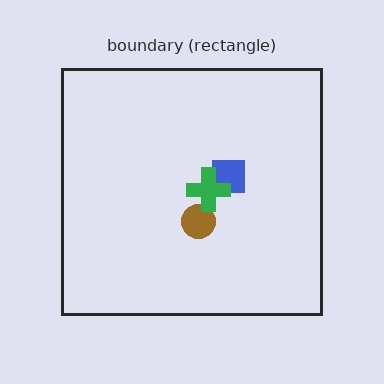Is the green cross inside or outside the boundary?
Inside.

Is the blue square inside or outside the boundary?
Inside.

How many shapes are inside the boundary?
3 inside, 0 outside.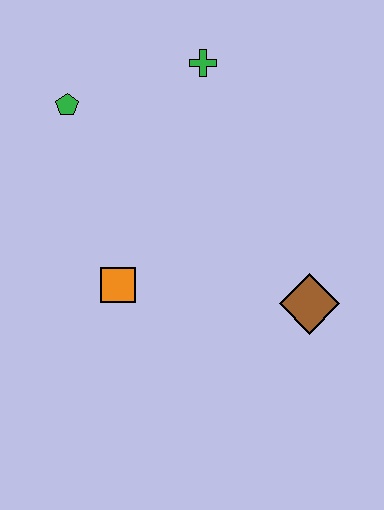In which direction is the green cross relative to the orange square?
The green cross is above the orange square.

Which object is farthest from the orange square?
The green cross is farthest from the orange square.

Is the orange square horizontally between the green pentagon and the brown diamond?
Yes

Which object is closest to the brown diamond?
The orange square is closest to the brown diamond.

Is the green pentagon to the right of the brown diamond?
No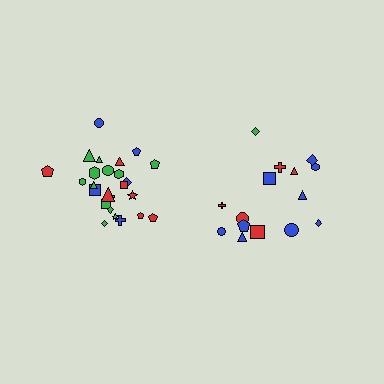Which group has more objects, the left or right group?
The left group.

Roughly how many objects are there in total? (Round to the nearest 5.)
Roughly 40 objects in total.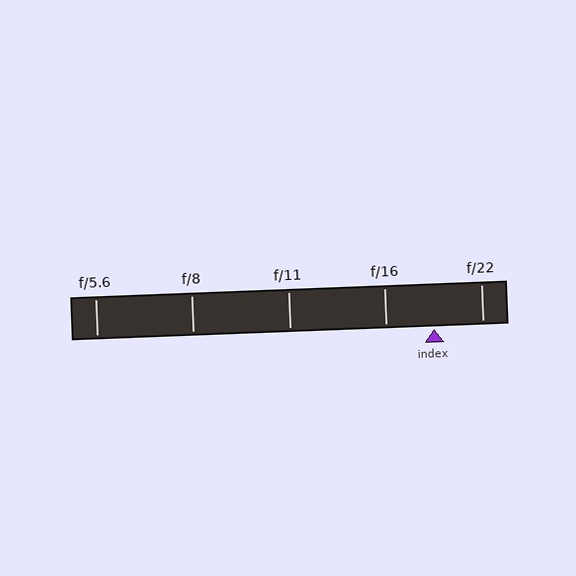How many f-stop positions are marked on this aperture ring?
There are 5 f-stop positions marked.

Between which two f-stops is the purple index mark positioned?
The index mark is between f/16 and f/22.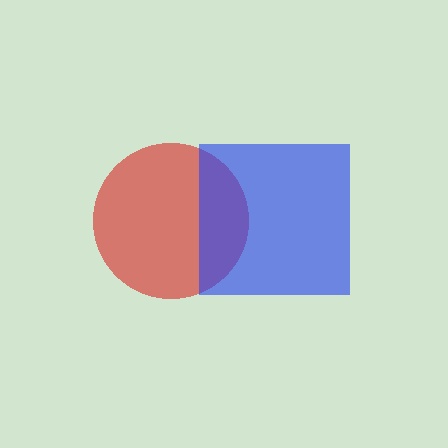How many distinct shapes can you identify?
There are 2 distinct shapes: a red circle, a blue square.